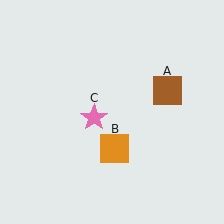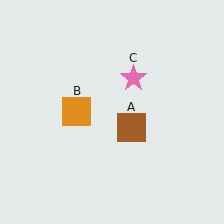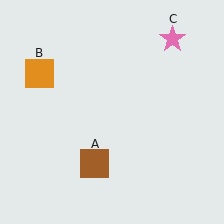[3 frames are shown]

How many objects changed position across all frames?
3 objects changed position: brown square (object A), orange square (object B), pink star (object C).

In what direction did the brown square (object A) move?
The brown square (object A) moved down and to the left.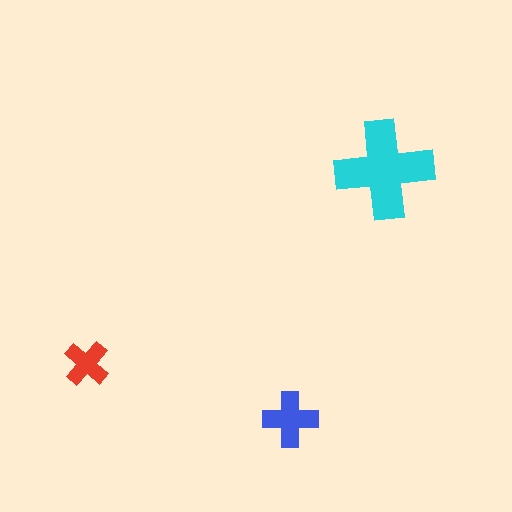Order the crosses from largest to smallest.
the cyan one, the blue one, the red one.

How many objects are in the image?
There are 3 objects in the image.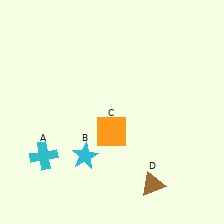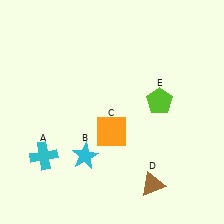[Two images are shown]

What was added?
A lime pentagon (E) was added in Image 2.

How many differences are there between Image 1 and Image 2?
There is 1 difference between the two images.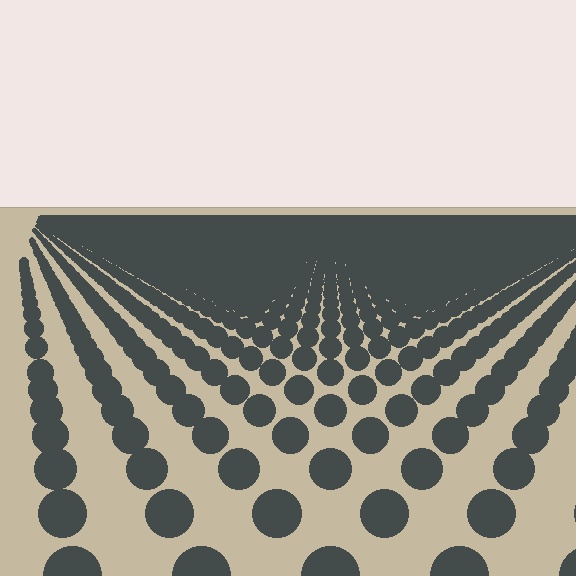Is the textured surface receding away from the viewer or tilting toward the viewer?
The surface is receding away from the viewer. Texture elements get smaller and denser toward the top.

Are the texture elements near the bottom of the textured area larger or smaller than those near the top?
Larger. Near the bottom, elements are closer to the viewer and appear at a bigger on-screen size.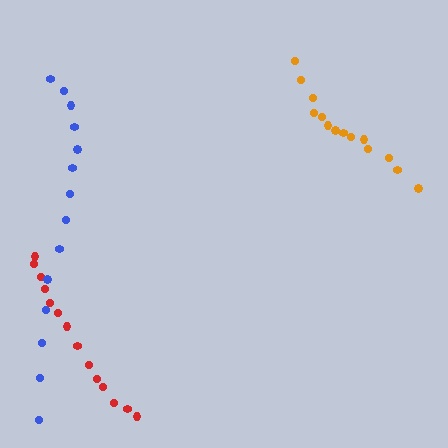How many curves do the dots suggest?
There are 3 distinct paths.